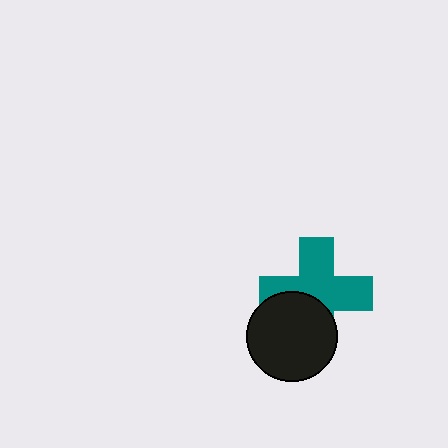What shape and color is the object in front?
The object in front is a black circle.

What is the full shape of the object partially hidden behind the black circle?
The partially hidden object is a teal cross.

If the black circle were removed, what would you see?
You would see the complete teal cross.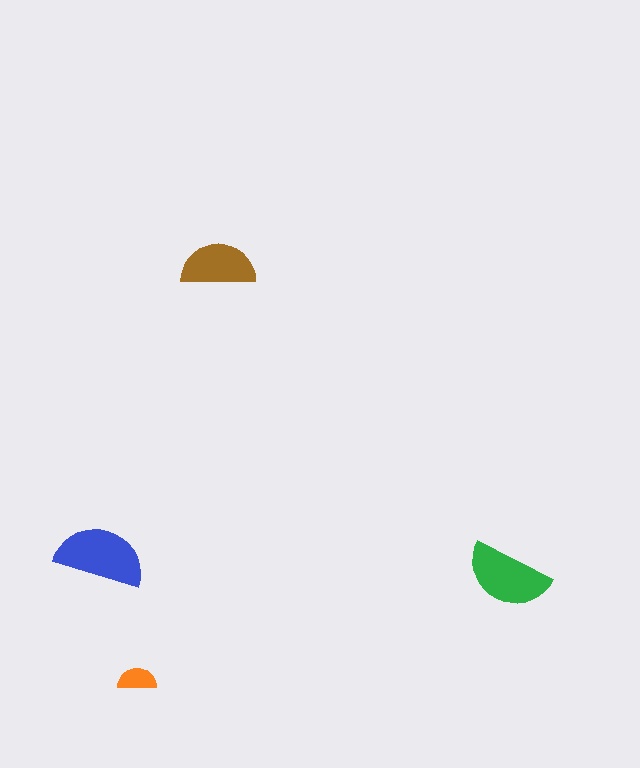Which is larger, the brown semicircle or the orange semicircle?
The brown one.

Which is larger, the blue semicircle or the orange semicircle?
The blue one.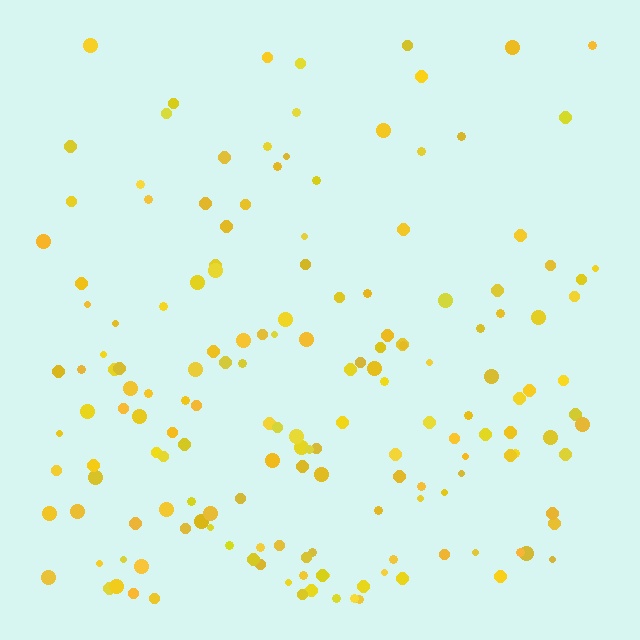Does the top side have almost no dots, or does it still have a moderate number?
Still a moderate number, just noticeably fewer than the bottom.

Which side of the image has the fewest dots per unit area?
The top.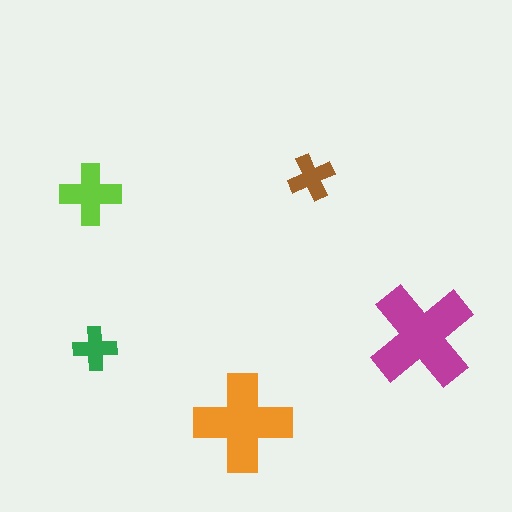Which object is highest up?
The brown cross is topmost.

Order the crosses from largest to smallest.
the magenta one, the orange one, the lime one, the brown one, the green one.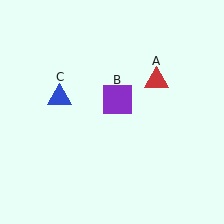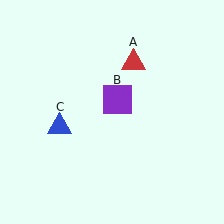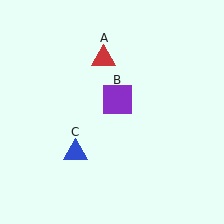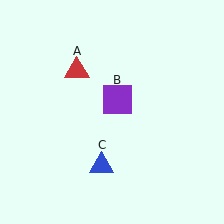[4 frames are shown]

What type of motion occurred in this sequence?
The red triangle (object A), blue triangle (object C) rotated counterclockwise around the center of the scene.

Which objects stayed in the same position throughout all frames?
Purple square (object B) remained stationary.